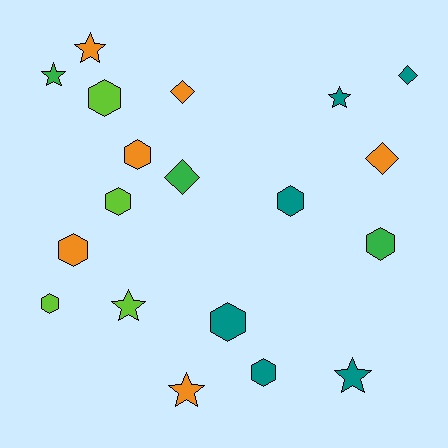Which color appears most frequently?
Teal, with 6 objects.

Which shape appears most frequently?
Hexagon, with 9 objects.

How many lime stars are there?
There is 1 lime star.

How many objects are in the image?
There are 19 objects.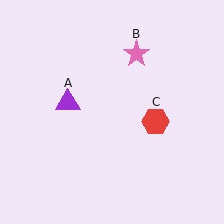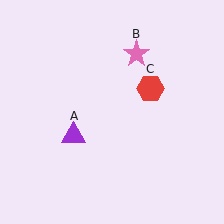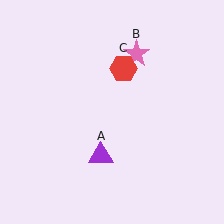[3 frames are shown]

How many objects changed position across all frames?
2 objects changed position: purple triangle (object A), red hexagon (object C).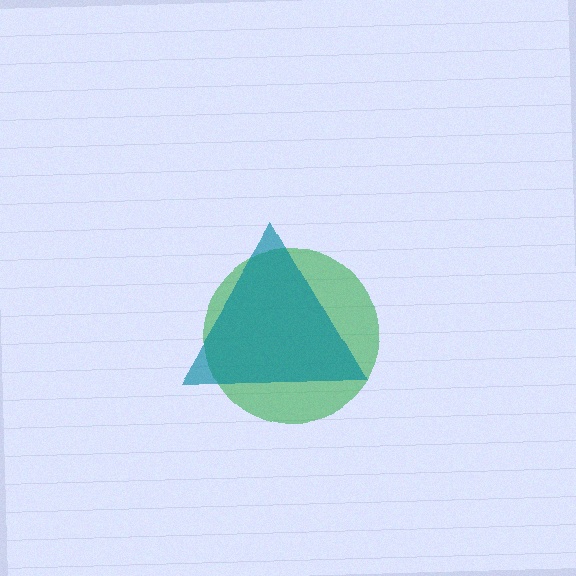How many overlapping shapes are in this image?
There are 2 overlapping shapes in the image.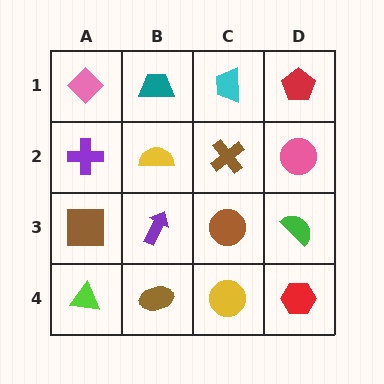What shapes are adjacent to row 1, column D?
A pink circle (row 2, column D), a cyan trapezoid (row 1, column C).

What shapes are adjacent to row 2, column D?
A red pentagon (row 1, column D), a green semicircle (row 3, column D), a brown cross (row 2, column C).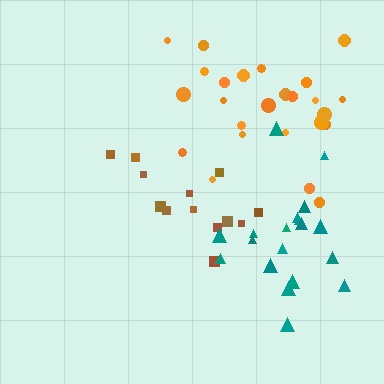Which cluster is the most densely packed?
Teal.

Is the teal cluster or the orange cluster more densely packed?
Teal.